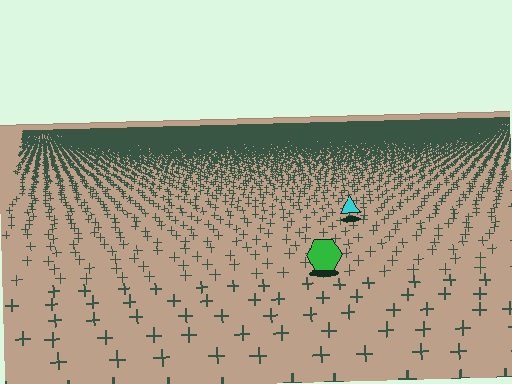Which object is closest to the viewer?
The green hexagon is closest. The texture marks near it are larger and more spread out.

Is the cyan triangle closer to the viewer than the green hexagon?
No. The green hexagon is closer — you can tell from the texture gradient: the ground texture is coarser near it.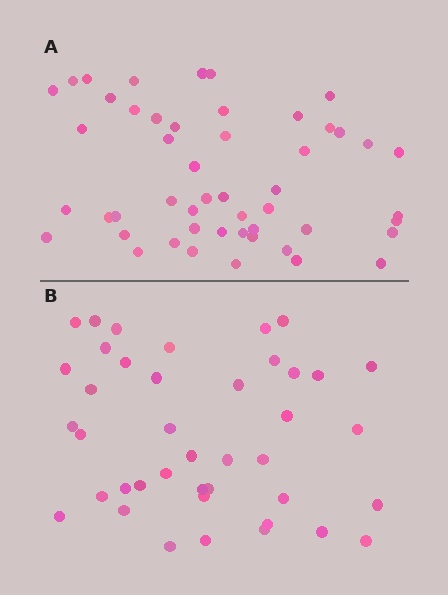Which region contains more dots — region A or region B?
Region A (the top region) has more dots.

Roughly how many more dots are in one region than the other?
Region A has roughly 8 or so more dots than region B.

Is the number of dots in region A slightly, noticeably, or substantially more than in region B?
Region A has only slightly more — the two regions are fairly close. The ratio is roughly 1.2 to 1.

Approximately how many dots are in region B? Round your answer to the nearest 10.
About 40 dots. (The exact count is 41, which rounds to 40.)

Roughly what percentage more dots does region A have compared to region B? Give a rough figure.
About 20% more.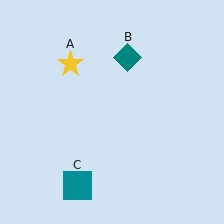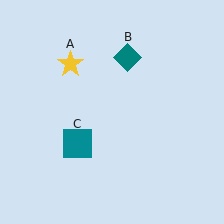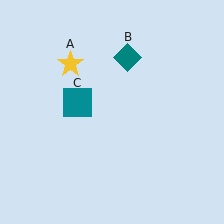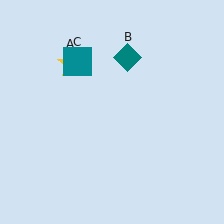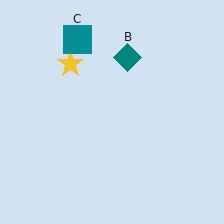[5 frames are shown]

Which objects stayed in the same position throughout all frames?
Yellow star (object A) and teal diamond (object B) remained stationary.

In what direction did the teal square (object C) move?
The teal square (object C) moved up.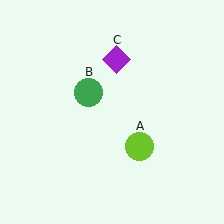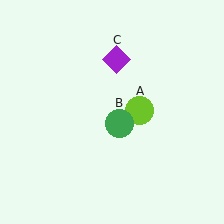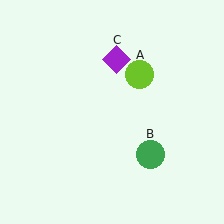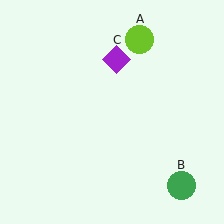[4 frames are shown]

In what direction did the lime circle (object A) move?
The lime circle (object A) moved up.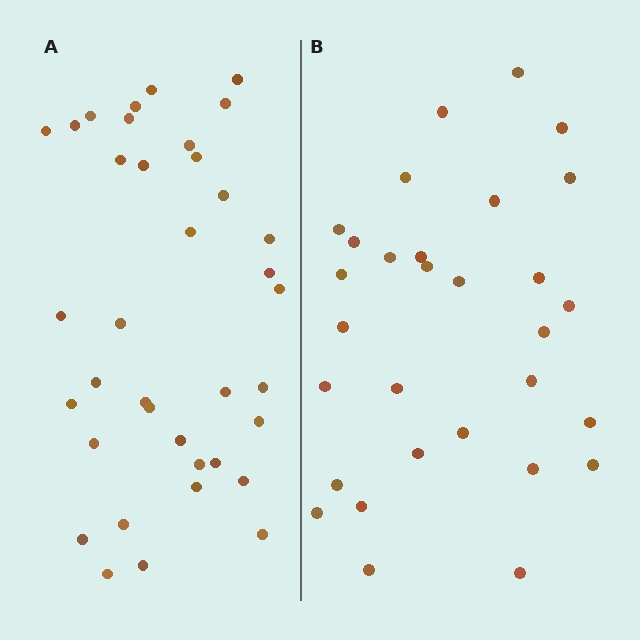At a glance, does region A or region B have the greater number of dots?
Region A (the left region) has more dots.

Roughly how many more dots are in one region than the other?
Region A has roughly 8 or so more dots than region B.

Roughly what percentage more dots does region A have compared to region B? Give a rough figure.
About 25% more.